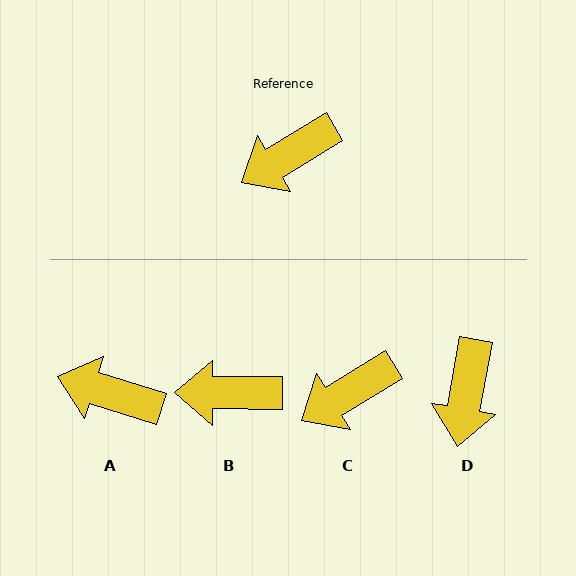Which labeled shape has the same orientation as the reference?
C.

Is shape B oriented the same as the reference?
No, it is off by about 31 degrees.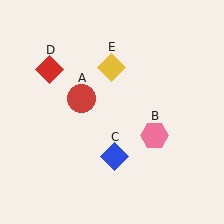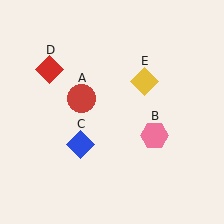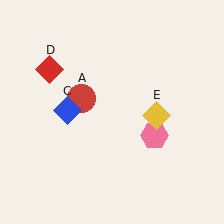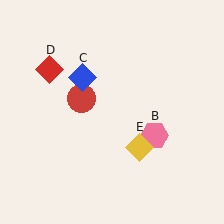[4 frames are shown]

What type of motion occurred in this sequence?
The blue diamond (object C), yellow diamond (object E) rotated clockwise around the center of the scene.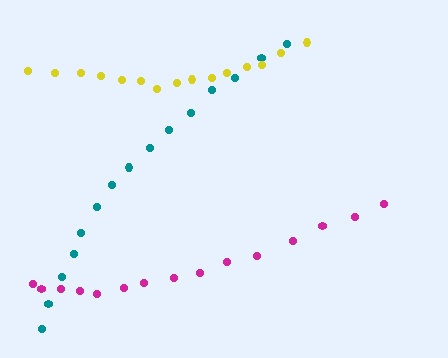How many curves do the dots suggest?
There are 3 distinct paths.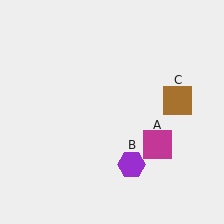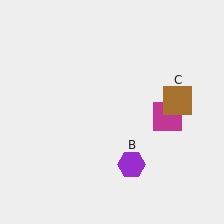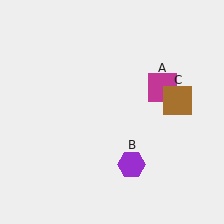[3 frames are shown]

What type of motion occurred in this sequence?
The magenta square (object A) rotated counterclockwise around the center of the scene.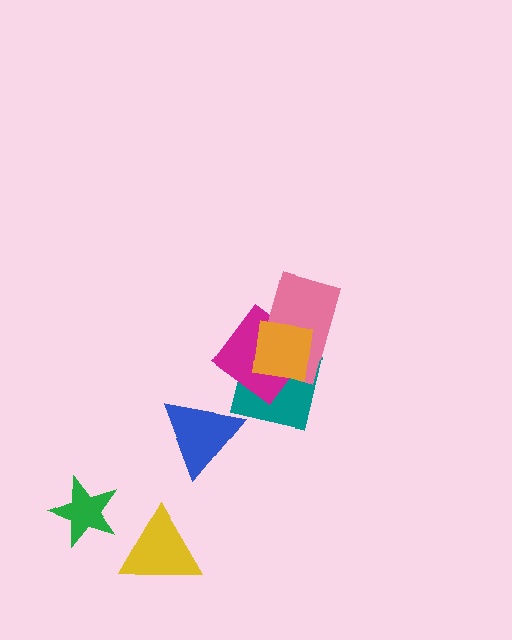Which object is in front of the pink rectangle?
The orange square is in front of the pink rectangle.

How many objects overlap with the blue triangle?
0 objects overlap with the blue triangle.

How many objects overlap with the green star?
0 objects overlap with the green star.